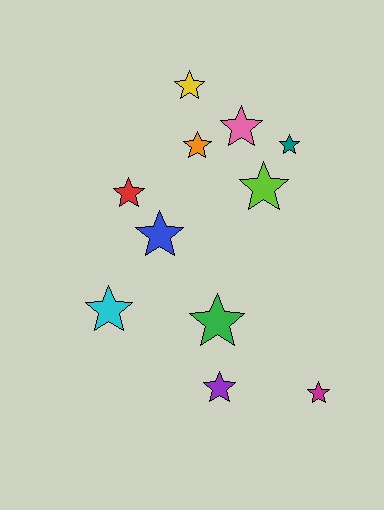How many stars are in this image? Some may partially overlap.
There are 11 stars.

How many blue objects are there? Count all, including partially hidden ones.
There is 1 blue object.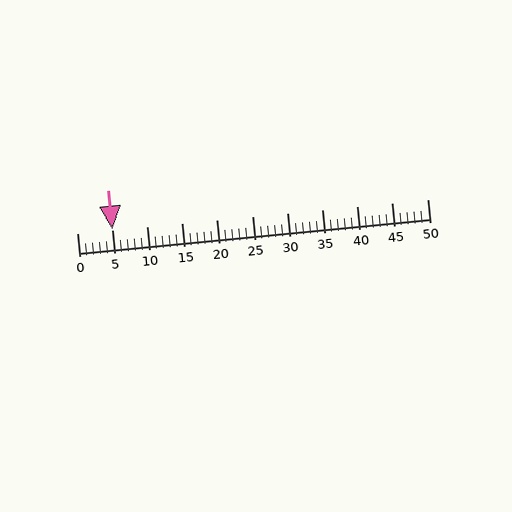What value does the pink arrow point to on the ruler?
The pink arrow points to approximately 5.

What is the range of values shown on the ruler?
The ruler shows values from 0 to 50.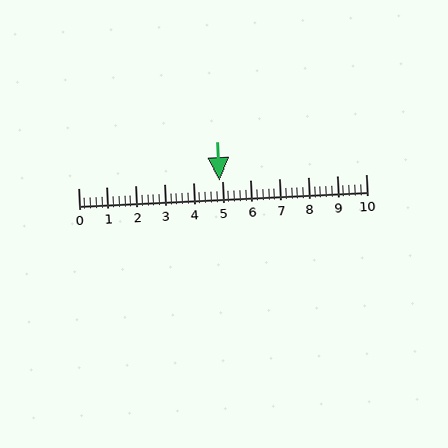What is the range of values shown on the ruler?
The ruler shows values from 0 to 10.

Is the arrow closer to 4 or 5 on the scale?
The arrow is closer to 5.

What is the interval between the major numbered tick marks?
The major tick marks are spaced 1 units apart.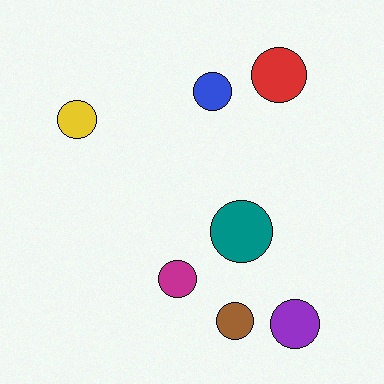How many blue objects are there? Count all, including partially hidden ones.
There is 1 blue object.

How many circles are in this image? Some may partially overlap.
There are 7 circles.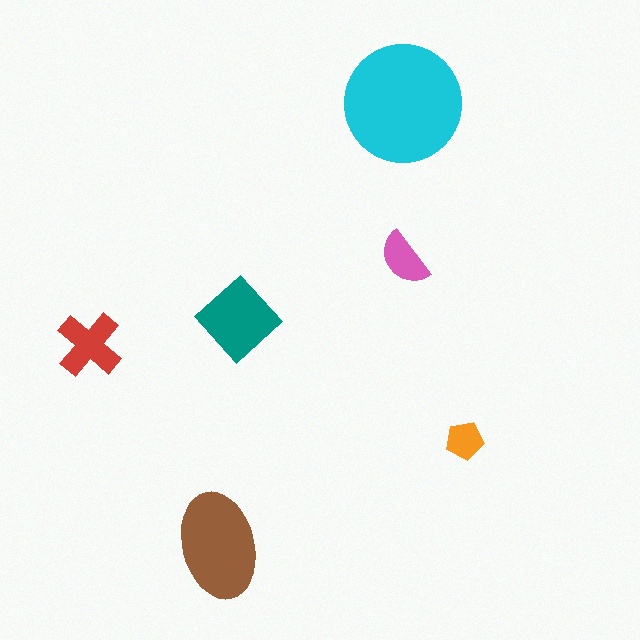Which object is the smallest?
The orange pentagon.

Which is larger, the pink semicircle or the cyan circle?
The cyan circle.